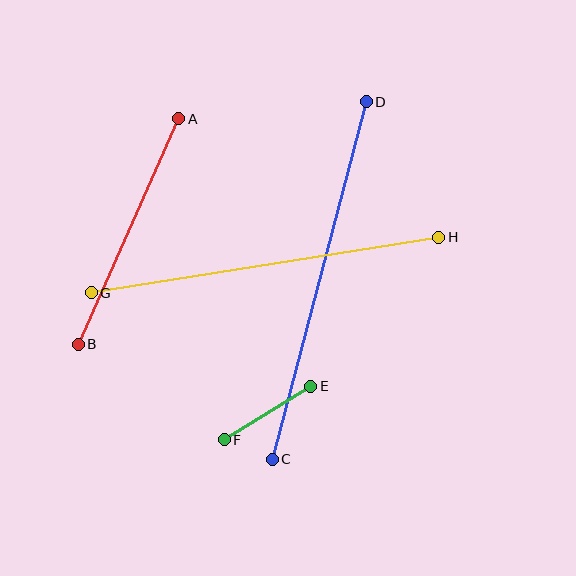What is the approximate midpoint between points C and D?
The midpoint is at approximately (319, 281) pixels.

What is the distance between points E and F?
The distance is approximately 102 pixels.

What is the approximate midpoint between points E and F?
The midpoint is at approximately (268, 413) pixels.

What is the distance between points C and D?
The distance is approximately 370 pixels.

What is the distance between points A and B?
The distance is approximately 247 pixels.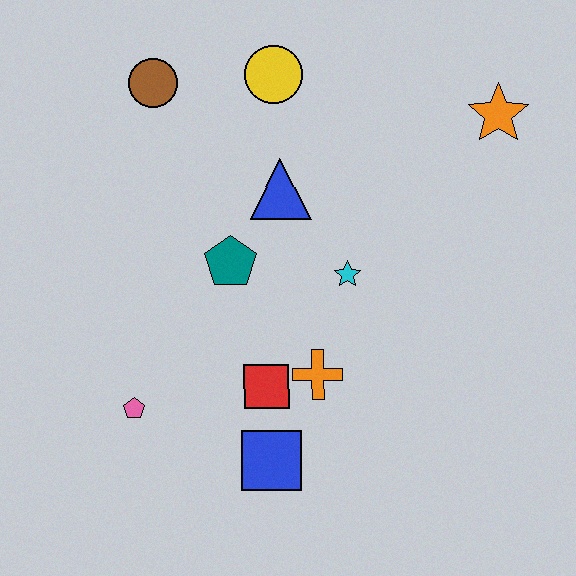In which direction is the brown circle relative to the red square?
The brown circle is above the red square.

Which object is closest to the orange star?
The cyan star is closest to the orange star.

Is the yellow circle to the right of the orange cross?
No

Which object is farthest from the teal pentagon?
The orange star is farthest from the teal pentagon.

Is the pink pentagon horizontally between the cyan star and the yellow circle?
No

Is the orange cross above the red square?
Yes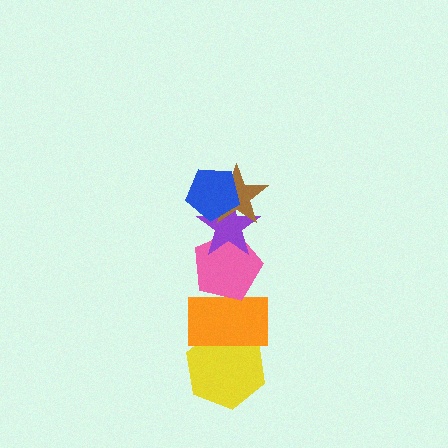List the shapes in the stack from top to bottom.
From top to bottom: the blue pentagon, the brown star, the purple star, the pink pentagon, the orange rectangle, the yellow hexagon.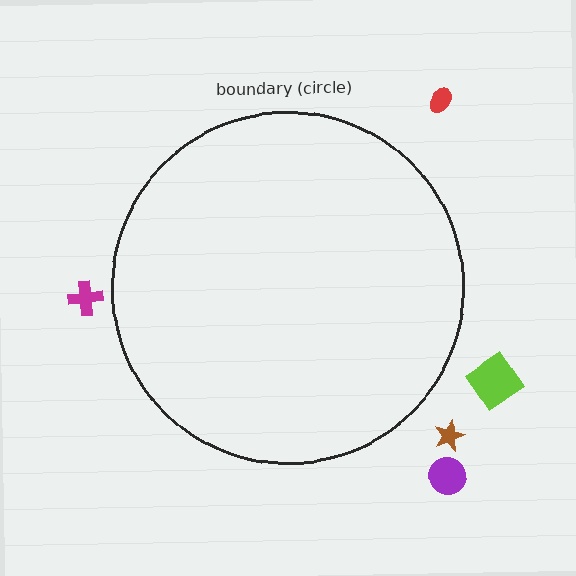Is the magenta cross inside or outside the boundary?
Outside.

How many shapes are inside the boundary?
0 inside, 5 outside.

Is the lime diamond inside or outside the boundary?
Outside.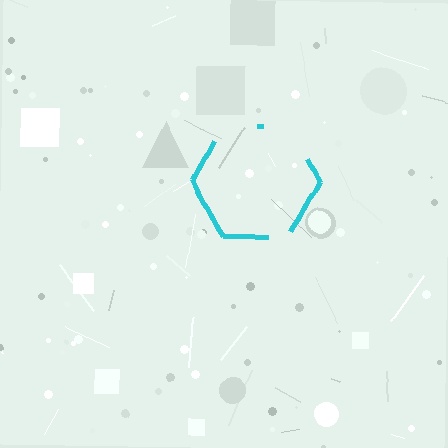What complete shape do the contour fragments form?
The contour fragments form a hexagon.